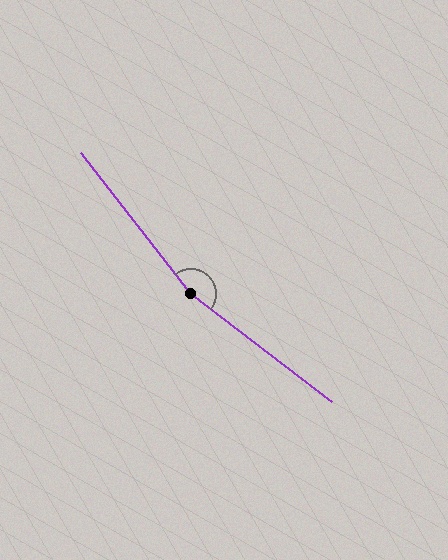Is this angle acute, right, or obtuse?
It is obtuse.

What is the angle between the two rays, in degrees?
Approximately 165 degrees.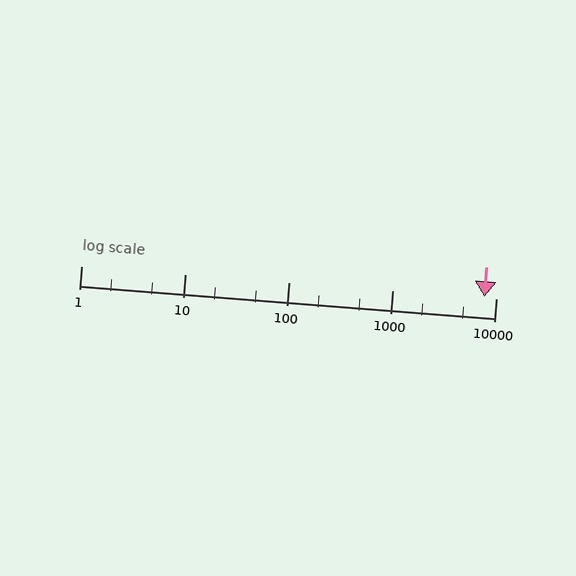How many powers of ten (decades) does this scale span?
The scale spans 4 decades, from 1 to 10000.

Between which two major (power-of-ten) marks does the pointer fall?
The pointer is between 1000 and 10000.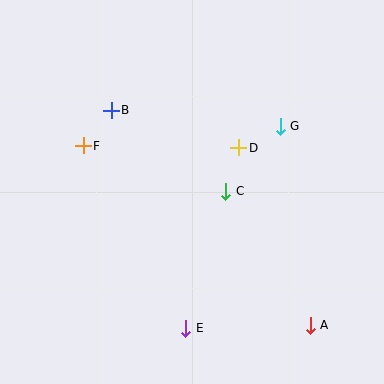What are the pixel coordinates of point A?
Point A is at (310, 325).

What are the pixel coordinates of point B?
Point B is at (111, 110).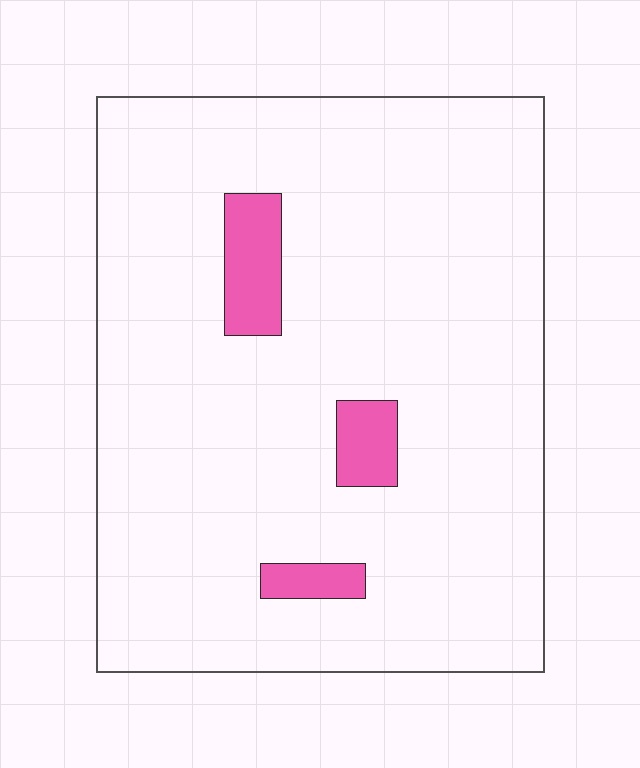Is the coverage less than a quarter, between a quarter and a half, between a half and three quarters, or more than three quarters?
Less than a quarter.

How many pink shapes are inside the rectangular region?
3.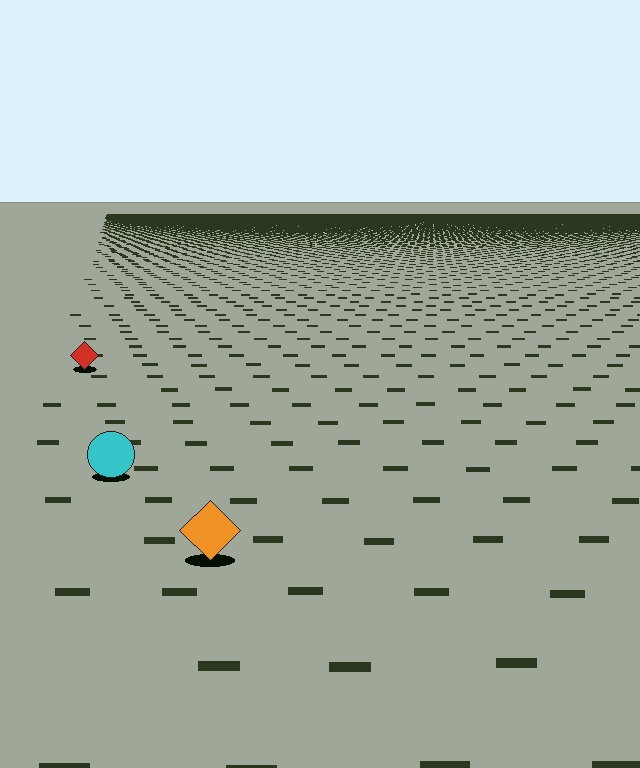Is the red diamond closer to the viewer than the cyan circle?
No. The cyan circle is closer — you can tell from the texture gradient: the ground texture is coarser near it.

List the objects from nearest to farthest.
From nearest to farthest: the orange diamond, the cyan circle, the red diamond.